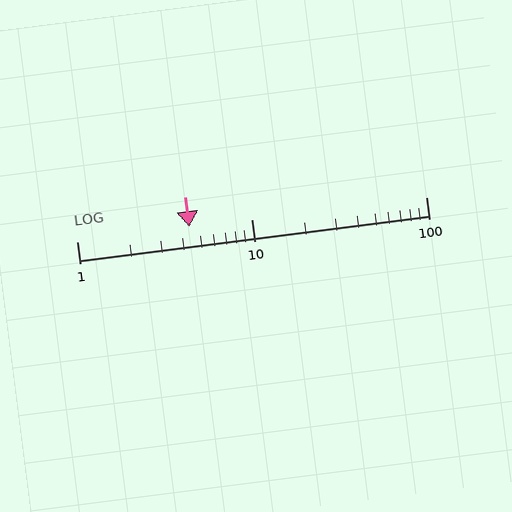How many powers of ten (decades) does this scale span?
The scale spans 2 decades, from 1 to 100.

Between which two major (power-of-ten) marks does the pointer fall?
The pointer is between 1 and 10.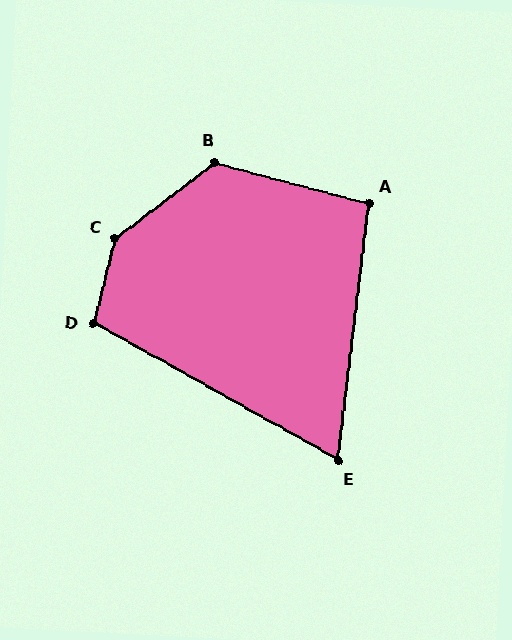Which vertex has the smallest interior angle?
E, at approximately 68 degrees.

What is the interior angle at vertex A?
Approximately 98 degrees (obtuse).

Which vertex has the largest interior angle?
C, at approximately 142 degrees.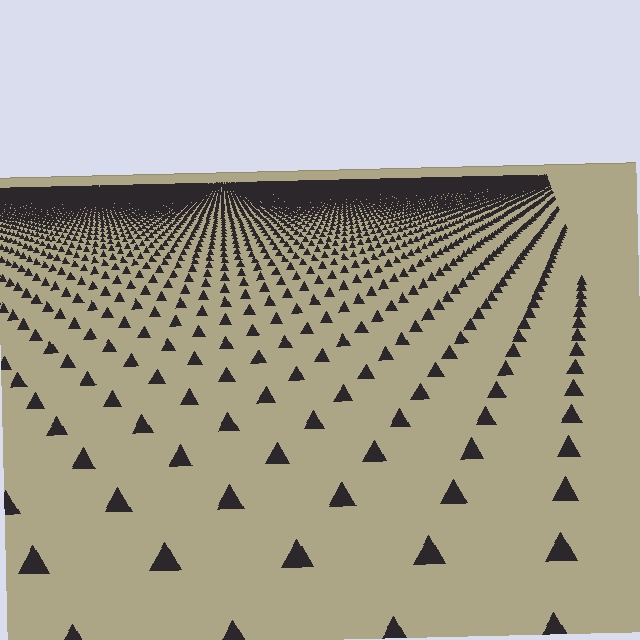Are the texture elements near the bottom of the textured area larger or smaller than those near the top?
Larger. Near the bottom, elements are closer to the viewer and appear at a bigger on-screen size.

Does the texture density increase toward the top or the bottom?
Density increases toward the top.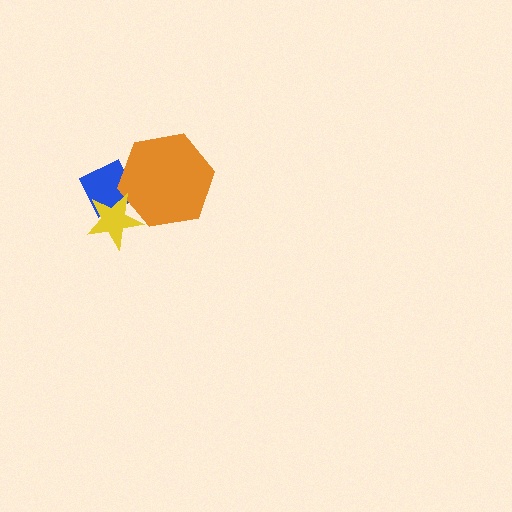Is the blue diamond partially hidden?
Yes, it is partially covered by another shape.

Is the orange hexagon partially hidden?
Yes, it is partially covered by another shape.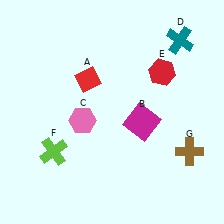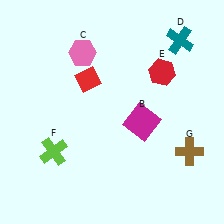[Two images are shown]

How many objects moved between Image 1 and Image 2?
1 object moved between the two images.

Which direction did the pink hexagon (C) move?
The pink hexagon (C) moved up.